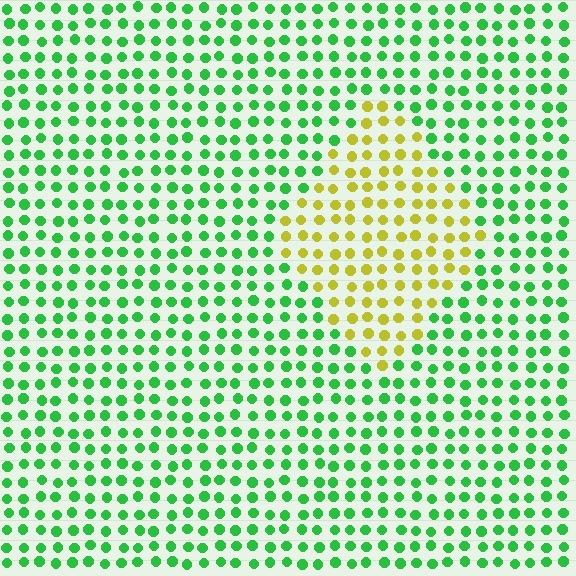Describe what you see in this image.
The image is filled with small green elements in a uniform arrangement. A diamond-shaped region is visible where the elements are tinted to a slightly different hue, forming a subtle color boundary.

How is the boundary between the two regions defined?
The boundary is defined purely by a slight shift in hue (about 66 degrees). Spacing, size, and orientation are identical on both sides.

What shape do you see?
I see a diamond.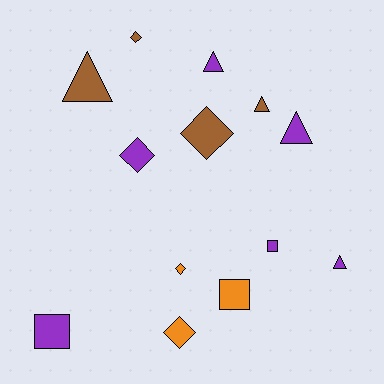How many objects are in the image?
There are 13 objects.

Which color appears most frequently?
Purple, with 6 objects.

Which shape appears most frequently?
Triangle, with 5 objects.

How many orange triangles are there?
There are no orange triangles.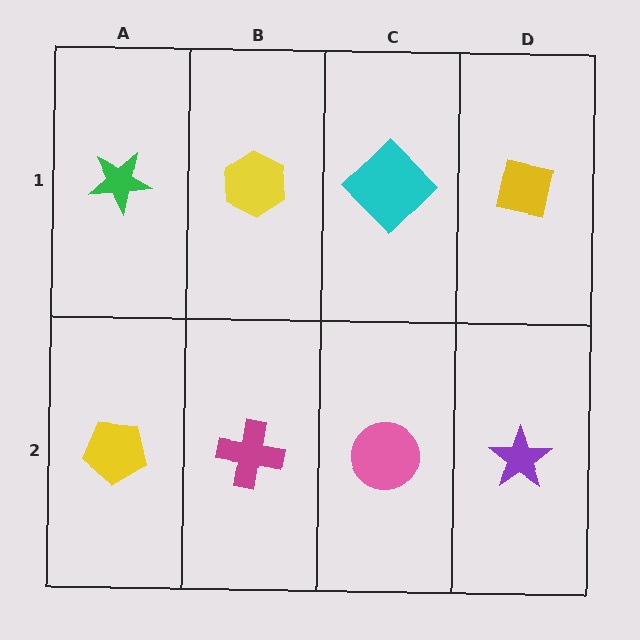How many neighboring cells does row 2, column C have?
3.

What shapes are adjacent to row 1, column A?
A yellow pentagon (row 2, column A), a yellow hexagon (row 1, column B).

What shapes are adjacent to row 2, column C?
A cyan diamond (row 1, column C), a magenta cross (row 2, column B), a purple star (row 2, column D).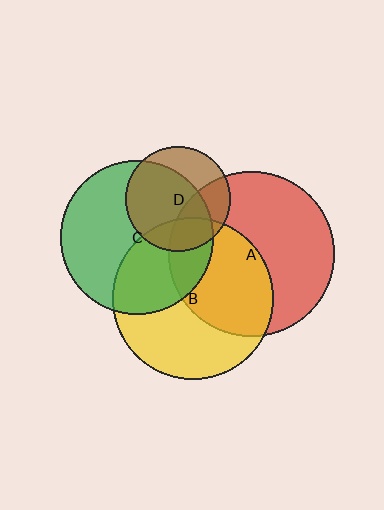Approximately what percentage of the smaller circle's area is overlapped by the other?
Approximately 40%.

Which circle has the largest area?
Circle A (red).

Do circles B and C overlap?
Yes.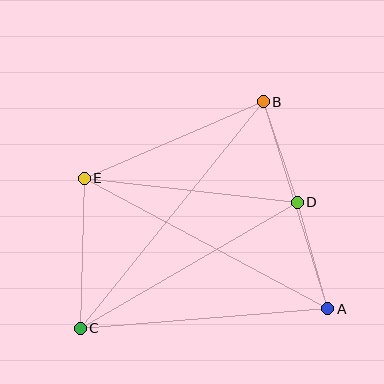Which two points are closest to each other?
Points B and D are closest to each other.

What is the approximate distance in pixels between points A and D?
The distance between A and D is approximately 111 pixels.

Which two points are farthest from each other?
Points B and C are farthest from each other.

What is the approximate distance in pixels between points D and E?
The distance between D and E is approximately 214 pixels.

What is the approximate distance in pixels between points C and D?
The distance between C and D is approximately 251 pixels.